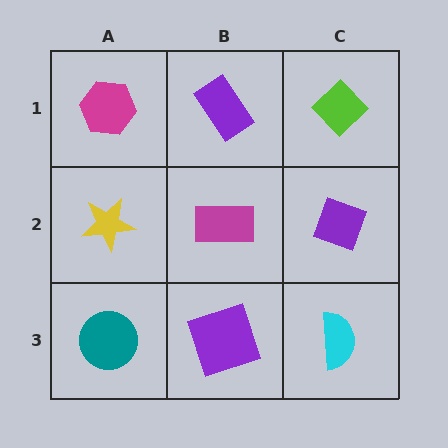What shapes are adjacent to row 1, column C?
A purple diamond (row 2, column C), a purple rectangle (row 1, column B).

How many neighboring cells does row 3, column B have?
3.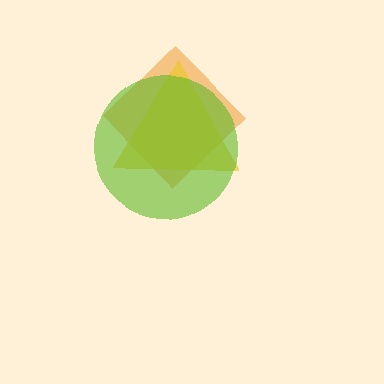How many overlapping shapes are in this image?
There are 3 overlapping shapes in the image.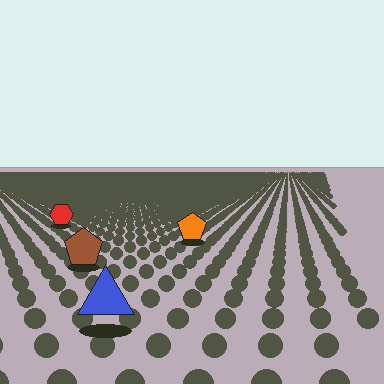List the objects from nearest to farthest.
From nearest to farthest: the blue triangle, the brown pentagon, the orange pentagon, the red hexagon.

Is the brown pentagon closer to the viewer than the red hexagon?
Yes. The brown pentagon is closer — you can tell from the texture gradient: the ground texture is coarser near it.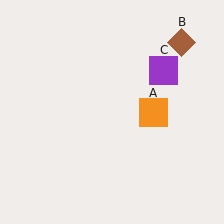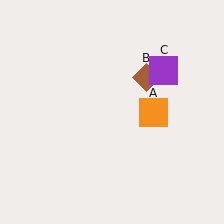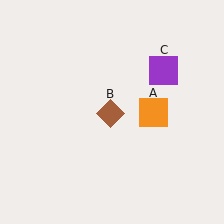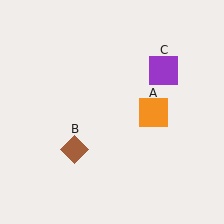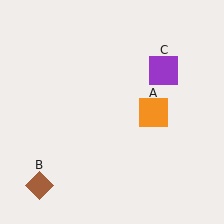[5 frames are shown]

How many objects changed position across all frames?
1 object changed position: brown diamond (object B).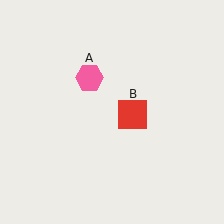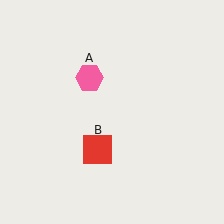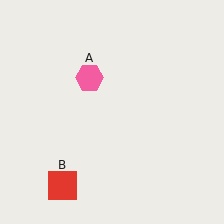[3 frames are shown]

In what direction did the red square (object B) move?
The red square (object B) moved down and to the left.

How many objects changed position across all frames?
1 object changed position: red square (object B).